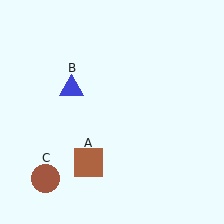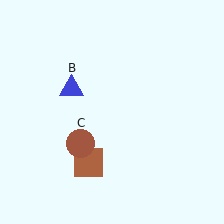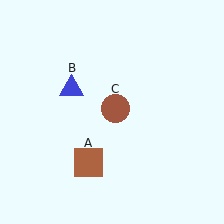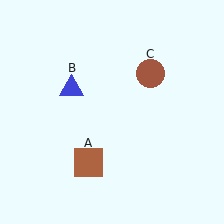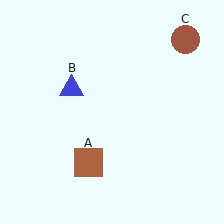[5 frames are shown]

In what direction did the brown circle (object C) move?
The brown circle (object C) moved up and to the right.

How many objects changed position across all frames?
1 object changed position: brown circle (object C).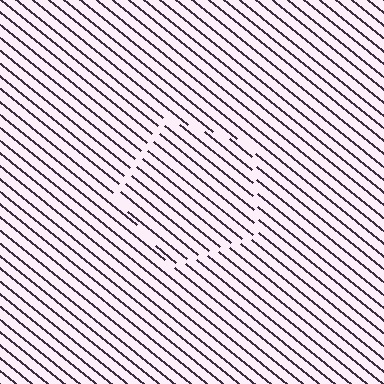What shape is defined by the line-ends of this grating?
An illusory pentagon. The interior of the shape contains the same grating, shifted by half a period — the contour is defined by the phase discontinuity where line-ends from the inner and outer gratings abut.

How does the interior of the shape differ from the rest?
The interior of the shape contains the same grating, shifted by half a period — the contour is defined by the phase discontinuity where line-ends from the inner and outer gratings abut.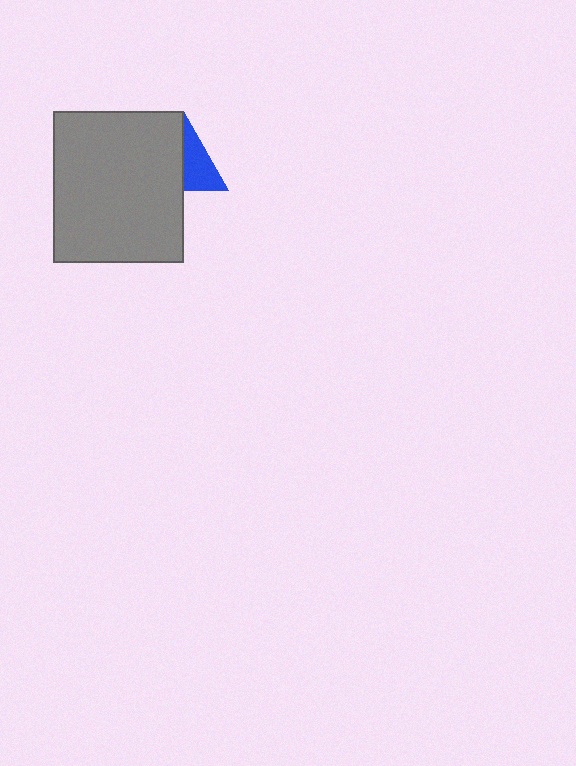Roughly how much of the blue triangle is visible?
About half of it is visible (roughly 49%).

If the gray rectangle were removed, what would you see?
You would see the complete blue triangle.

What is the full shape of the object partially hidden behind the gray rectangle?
The partially hidden object is a blue triangle.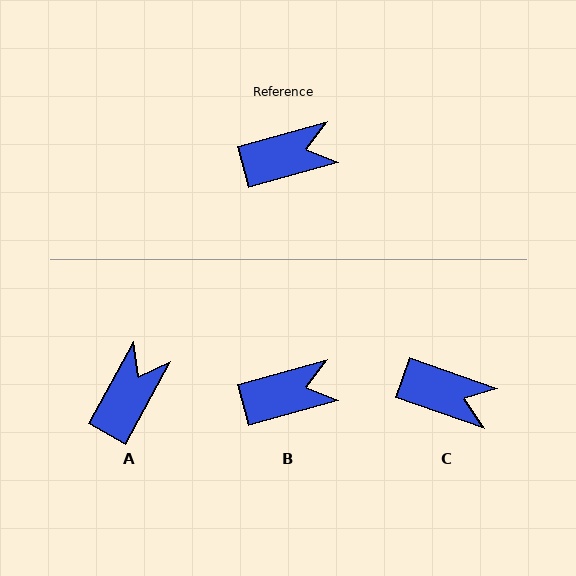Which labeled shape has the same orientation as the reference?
B.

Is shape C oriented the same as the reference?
No, it is off by about 35 degrees.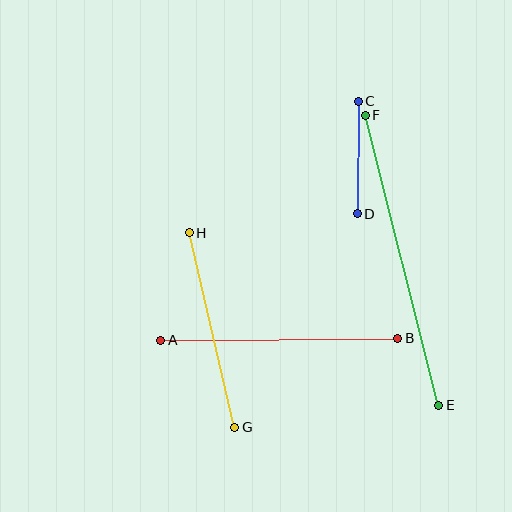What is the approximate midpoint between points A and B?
The midpoint is at approximately (279, 339) pixels.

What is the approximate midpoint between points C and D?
The midpoint is at approximately (358, 157) pixels.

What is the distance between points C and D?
The distance is approximately 112 pixels.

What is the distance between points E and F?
The distance is approximately 299 pixels.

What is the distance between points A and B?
The distance is approximately 237 pixels.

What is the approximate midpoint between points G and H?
The midpoint is at approximately (212, 330) pixels.